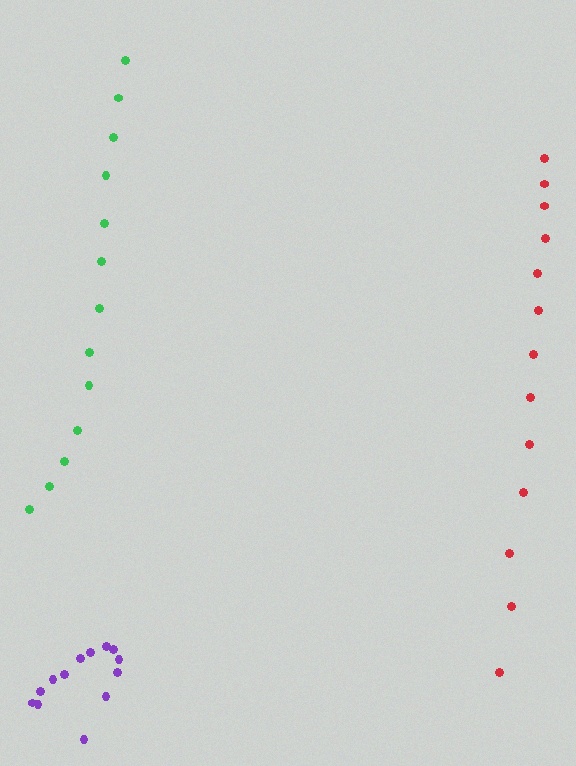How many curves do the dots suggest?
There are 3 distinct paths.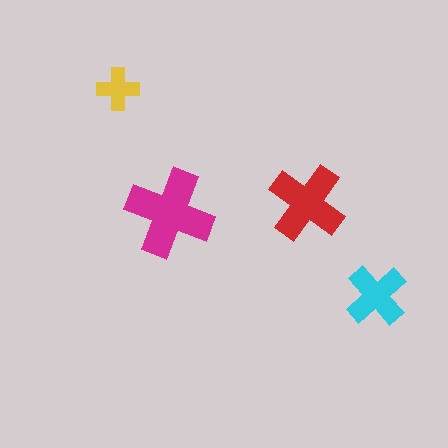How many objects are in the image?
There are 4 objects in the image.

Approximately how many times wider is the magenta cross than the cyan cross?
About 1.5 times wider.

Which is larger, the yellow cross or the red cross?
The red one.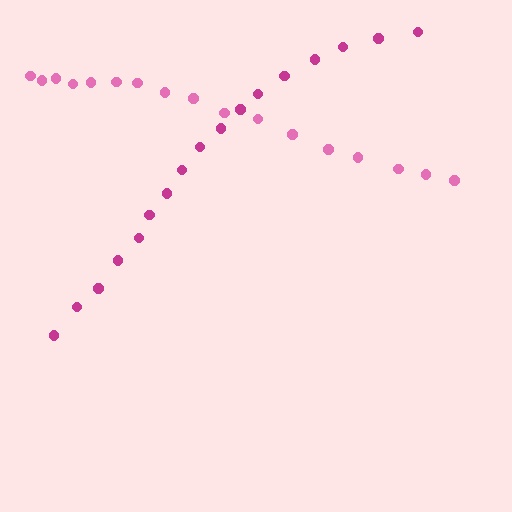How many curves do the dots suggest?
There are 2 distinct paths.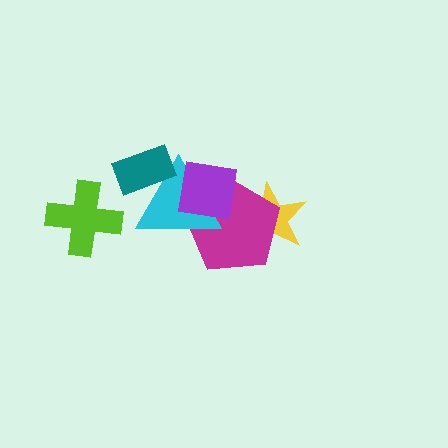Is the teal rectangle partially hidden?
No, no other shape covers it.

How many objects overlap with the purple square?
2 objects overlap with the purple square.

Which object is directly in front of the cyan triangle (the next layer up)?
The purple square is directly in front of the cyan triangle.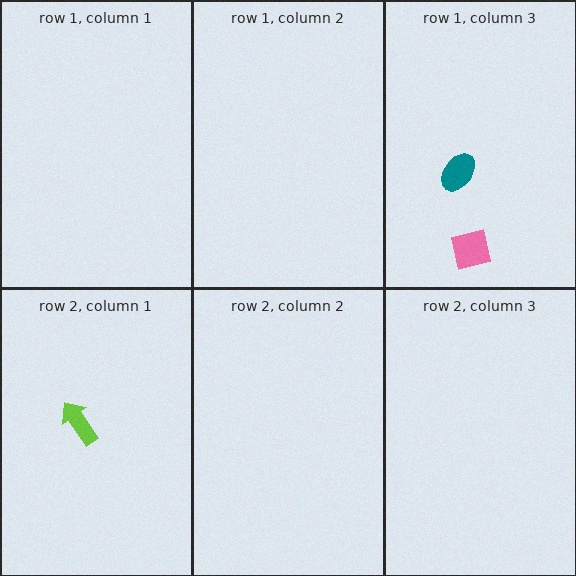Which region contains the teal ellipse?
The row 1, column 3 region.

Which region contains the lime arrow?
The row 2, column 1 region.